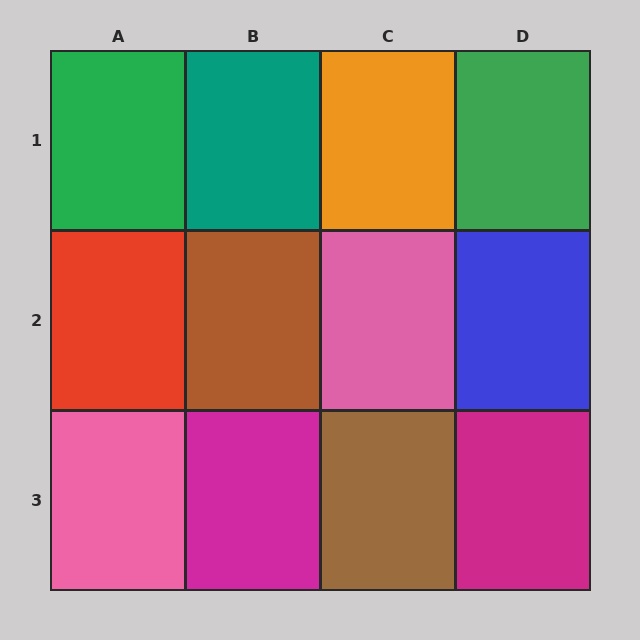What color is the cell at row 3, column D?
Magenta.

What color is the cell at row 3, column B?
Magenta.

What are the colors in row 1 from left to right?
Green, teal, orange, green.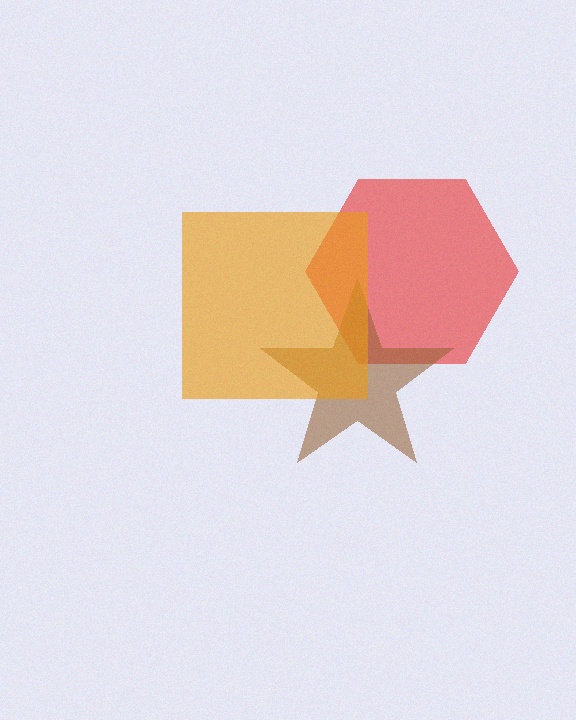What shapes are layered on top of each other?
The layered shapes are: a red hexagon, a brown star, an orange square.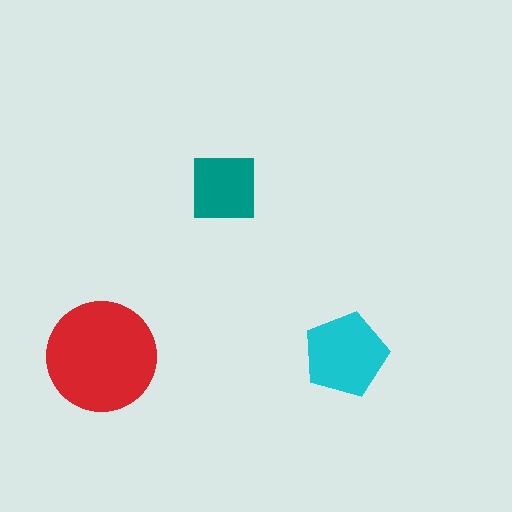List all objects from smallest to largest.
The teal square, the cyan pentagon, the red circle.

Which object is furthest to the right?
The cyan pentagon is rightmost.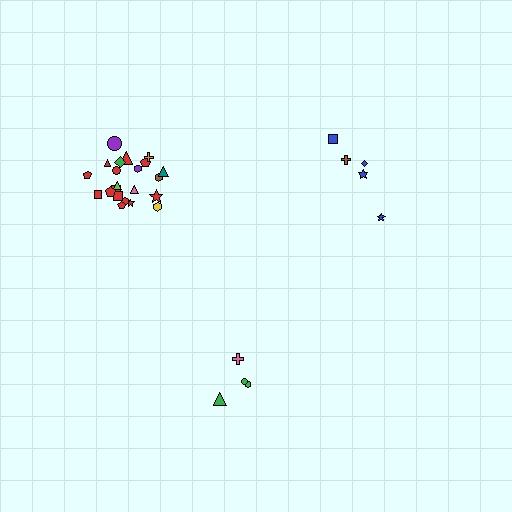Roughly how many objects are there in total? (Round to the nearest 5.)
Roughly 30 objects in total.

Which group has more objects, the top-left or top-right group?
The top-left group.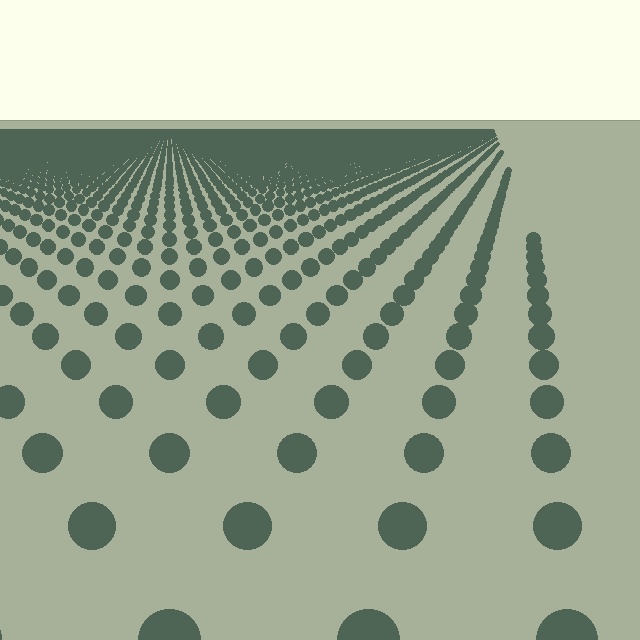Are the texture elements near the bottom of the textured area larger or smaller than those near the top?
Larger. Near the bottom, elements are closer to the viewer and appear at a bigger on-screen size.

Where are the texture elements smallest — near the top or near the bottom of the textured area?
Near the top.